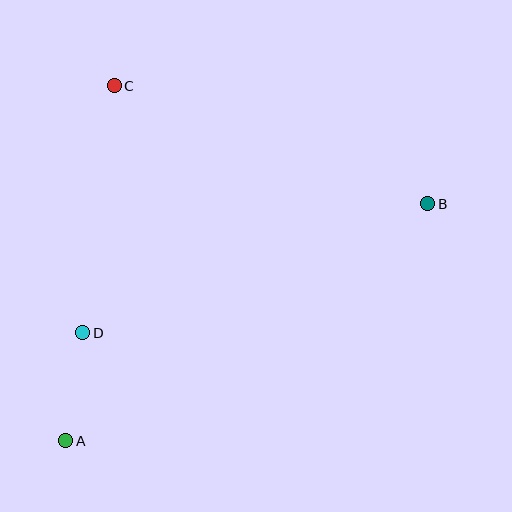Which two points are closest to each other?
Points A and D are closest to each other.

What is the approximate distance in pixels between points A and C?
The distance between A and C is approximately 358 pixels.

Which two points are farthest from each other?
Points A and B are farthest from each other.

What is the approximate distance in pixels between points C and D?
The distance between C and D is approximately 249 pixels.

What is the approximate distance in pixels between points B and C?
The distance between B and C is approximately 335 pixels.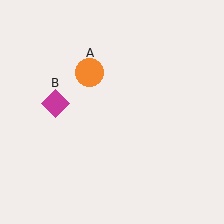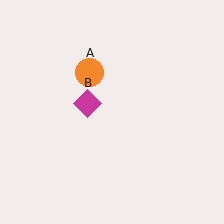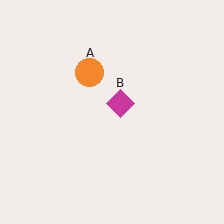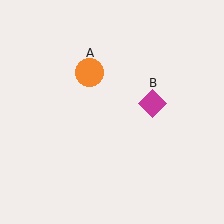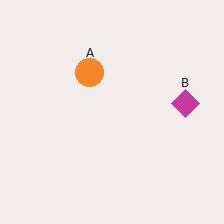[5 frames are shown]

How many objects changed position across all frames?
1 object changed position: magenta diamond (object B).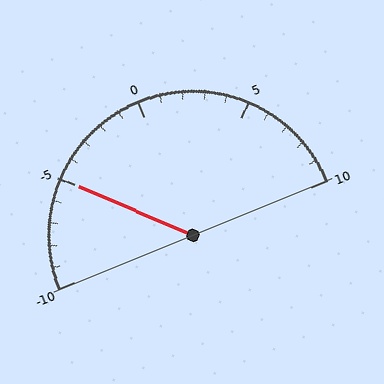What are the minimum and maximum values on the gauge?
The gauge ranges from -10 to 10.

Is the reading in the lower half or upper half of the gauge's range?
The reading is in the lower half of the range (-10 to 10).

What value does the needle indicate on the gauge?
The needle indicates approximately -5.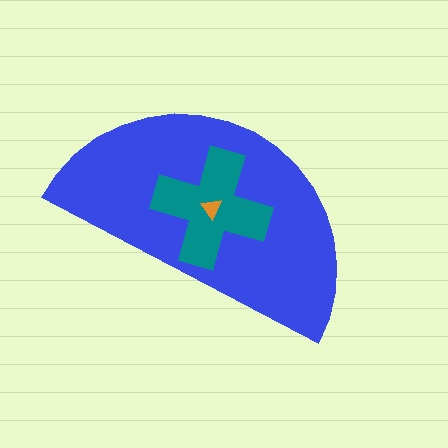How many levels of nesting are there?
3.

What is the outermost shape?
The blue semicircle.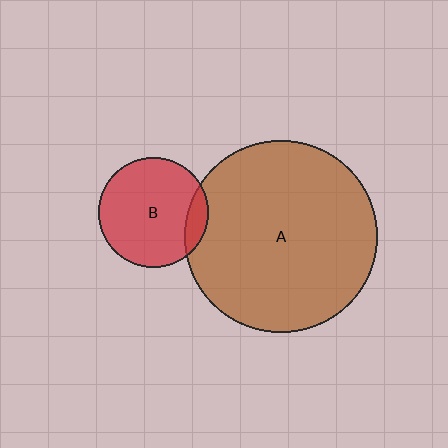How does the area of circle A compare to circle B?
Approximately 3.1 times.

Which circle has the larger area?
Circle A (brown).